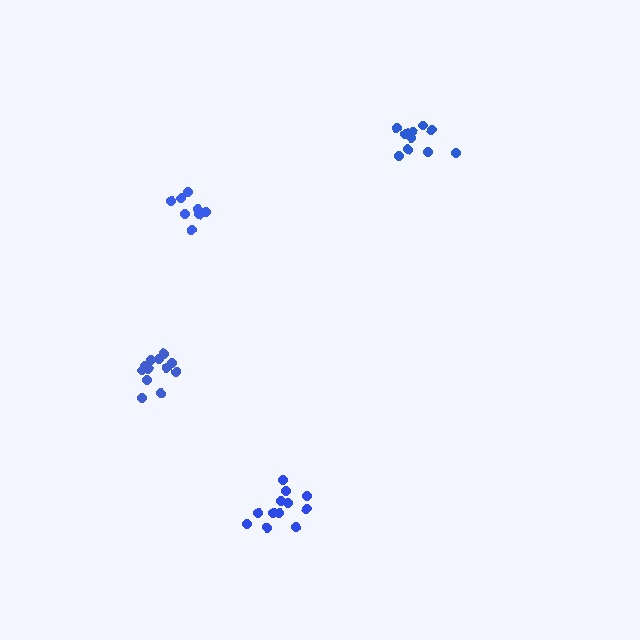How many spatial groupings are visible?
There are 4 spatial groupings.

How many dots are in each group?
Group 1: 9 dots, Group 2: 12 dots, Group 3: 12 dots, Group 4: 11 dots (44 total).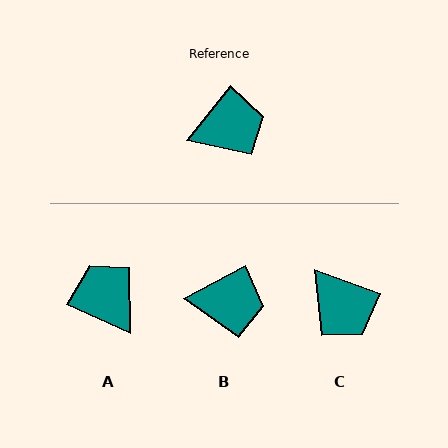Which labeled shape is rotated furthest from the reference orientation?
A, about 104 degrees away.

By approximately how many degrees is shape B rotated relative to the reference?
Approximately 23 degrees clockwise.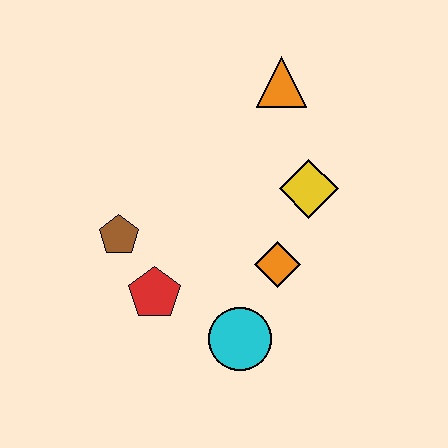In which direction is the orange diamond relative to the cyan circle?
The orange diamond is above the cyan circle.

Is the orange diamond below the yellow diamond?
Yes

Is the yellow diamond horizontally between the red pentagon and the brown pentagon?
No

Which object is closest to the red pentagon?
The brown pentagon is closest to the red pentagon.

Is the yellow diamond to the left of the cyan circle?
No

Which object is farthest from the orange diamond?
The orange triangle is farthest from the orange diamond.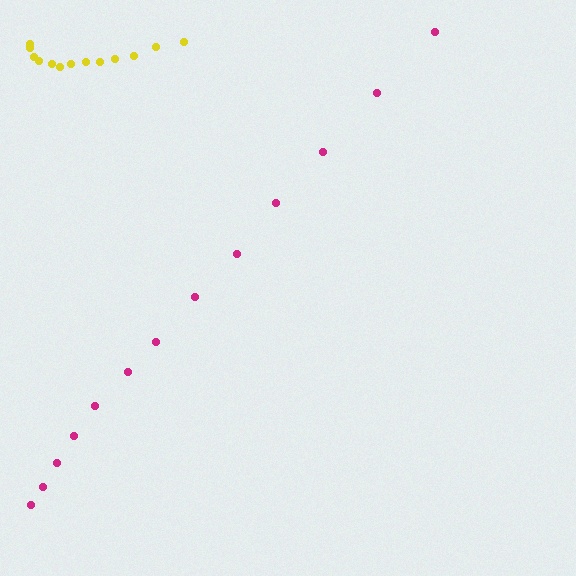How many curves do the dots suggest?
There are 2 distinct paths.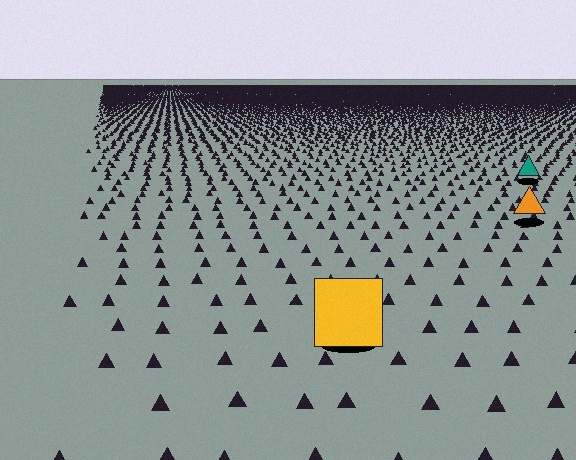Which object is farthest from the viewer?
The teal triangle is farthest from the viewer. It appears smaller and the ground texture around it is denser.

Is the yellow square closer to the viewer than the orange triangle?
Yes. The yellow square is closer — you can tell from the texture gradient: the ground texture is coarser near it.